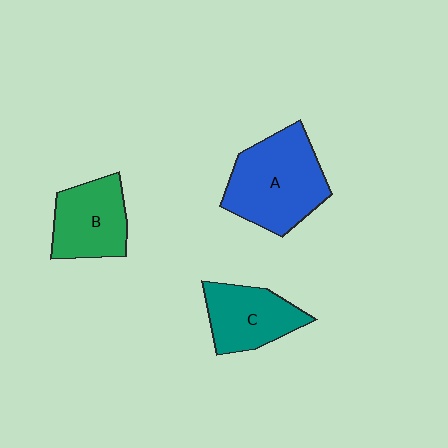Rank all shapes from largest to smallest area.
From largest to smallest: A (blue), B (green), C (teal).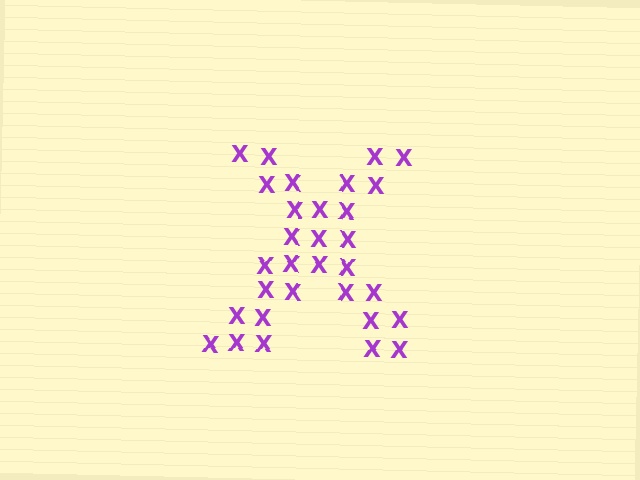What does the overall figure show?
The overall figure shows the letter X.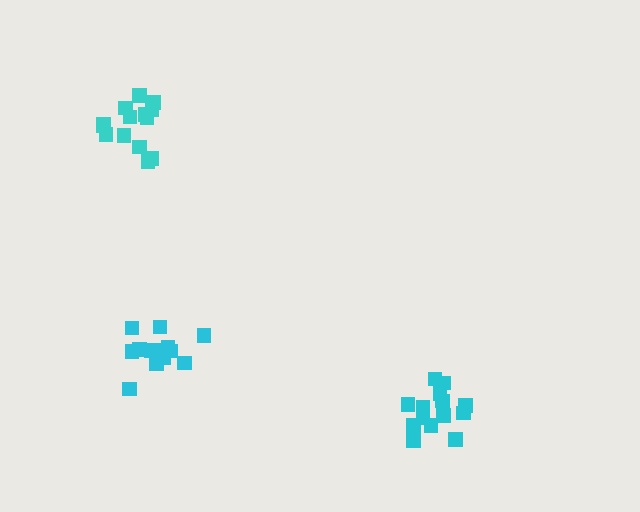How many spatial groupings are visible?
There are 3 spatial groupings.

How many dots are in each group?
Group 1: 14 dots, Group 2: 14 dots, Group 3: 14 dots (42 total).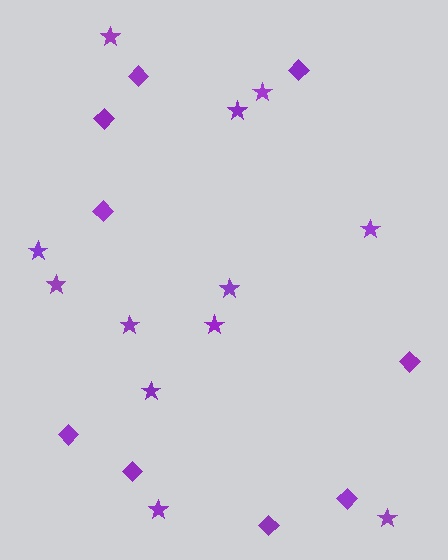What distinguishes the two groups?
There are 2 groups: one group of stars (12) and one group of diamonds (9).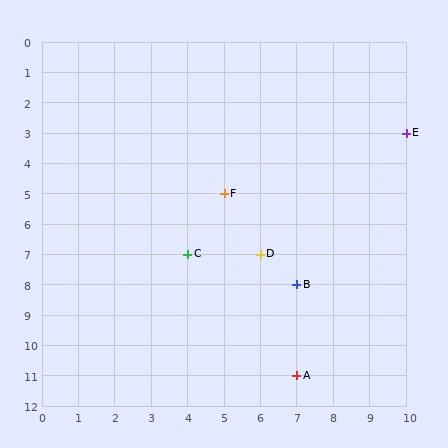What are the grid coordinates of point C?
Point C is at grid coordinates (4, 7).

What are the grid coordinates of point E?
Point E is at grid coordinates (10, 3).